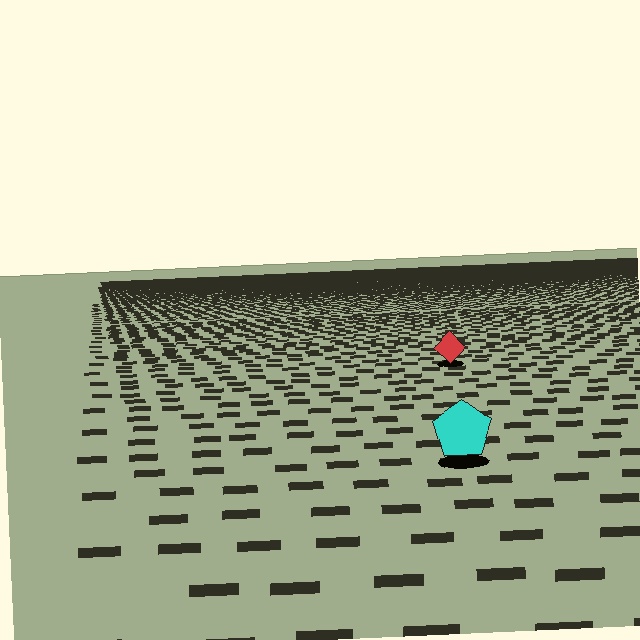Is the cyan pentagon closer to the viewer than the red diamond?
Yes. The cyan pentagon is closer — you can tell from the texture gradient: the ground texture is coarser near it.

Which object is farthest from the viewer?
The red diamond is farthest from the viewer. It appears smaller and the ground texture around it is denser.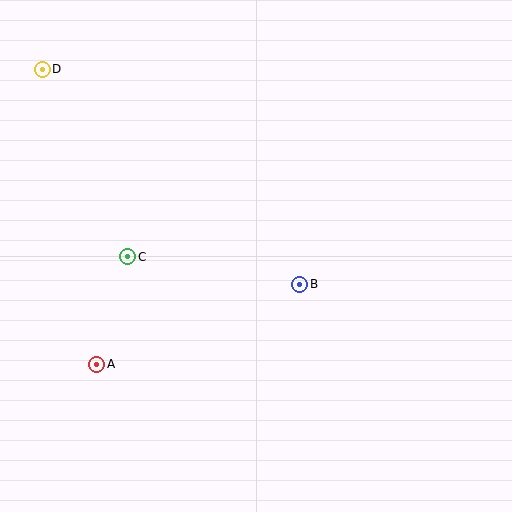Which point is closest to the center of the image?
Point B at (300, 284) is closest to the center.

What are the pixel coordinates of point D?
Point D is at (42, 69).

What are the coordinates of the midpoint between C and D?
The midpoint between C and D is at (85, 163).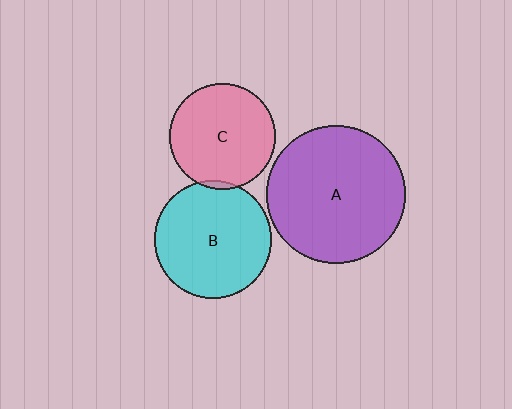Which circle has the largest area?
Circle A (purple).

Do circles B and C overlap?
Yes.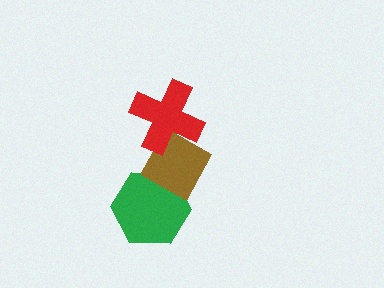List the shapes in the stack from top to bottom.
From top to bottom: the red cross, the brown diamond, the green hexagon.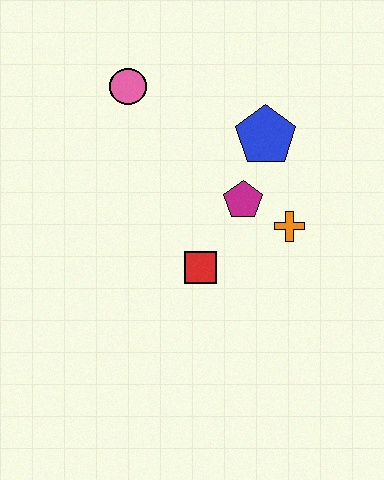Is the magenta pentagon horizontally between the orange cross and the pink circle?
Yes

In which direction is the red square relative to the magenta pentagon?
The red square is below the magenta pentagon.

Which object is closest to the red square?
The magenta pentagon is closest to the red square.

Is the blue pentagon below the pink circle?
Yes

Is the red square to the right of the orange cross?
No